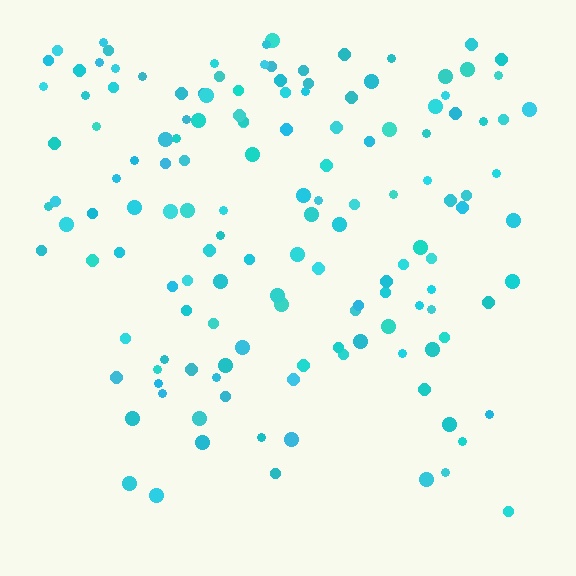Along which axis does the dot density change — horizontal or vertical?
Vertical.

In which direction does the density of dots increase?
From bottom to top, with the top side densest.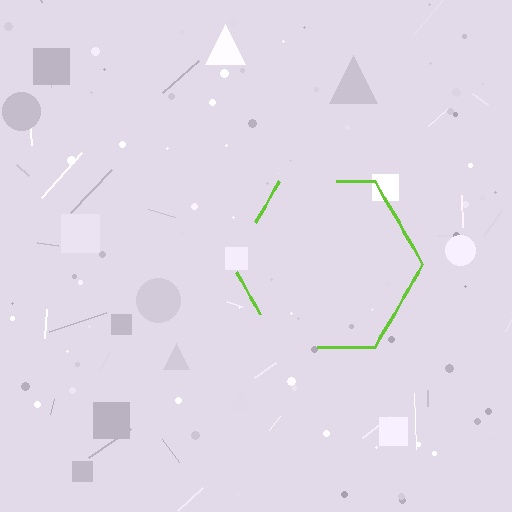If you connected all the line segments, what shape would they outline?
They would outline a hexagon.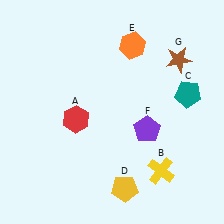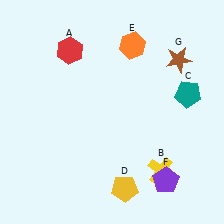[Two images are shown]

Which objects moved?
The objects that moved are: the red hexagon (A), the purple pentagon (F).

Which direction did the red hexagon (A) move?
The red hexagon (A) moved up.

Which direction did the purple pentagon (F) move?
The purple pentagon (F) moved down.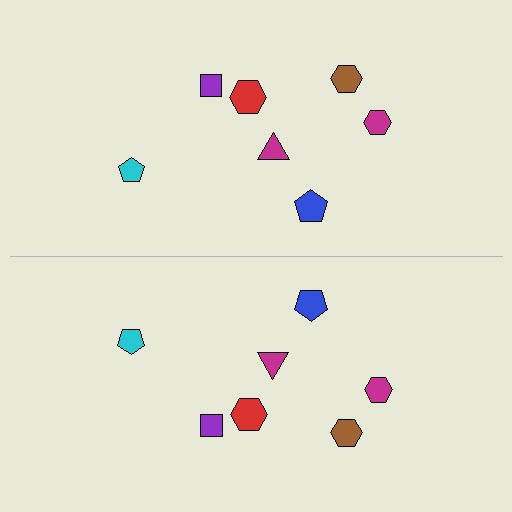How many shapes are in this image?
There are 14 shapes in this image.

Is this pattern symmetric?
Yes, this pattern has bilateral (reflection) symmetry.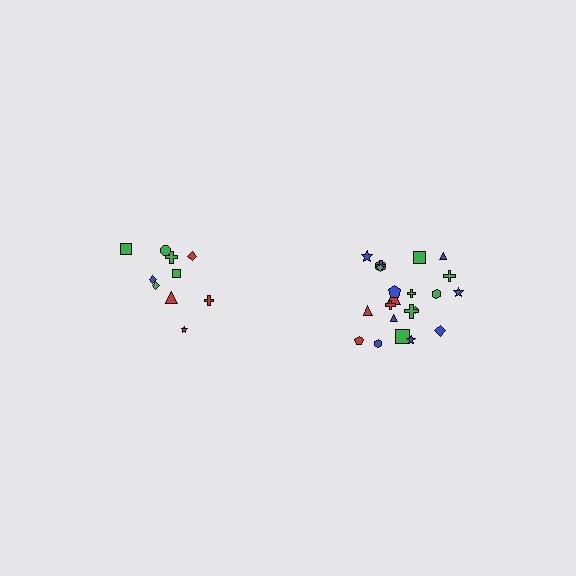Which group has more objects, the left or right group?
The right group.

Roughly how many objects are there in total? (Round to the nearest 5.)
Roughly 30 objects in total.